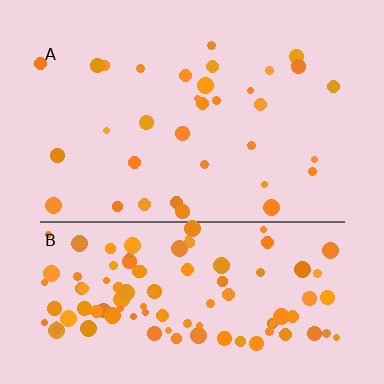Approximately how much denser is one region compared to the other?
Approximately 3.3× — region B over region A.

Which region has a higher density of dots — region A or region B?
B (the bottom).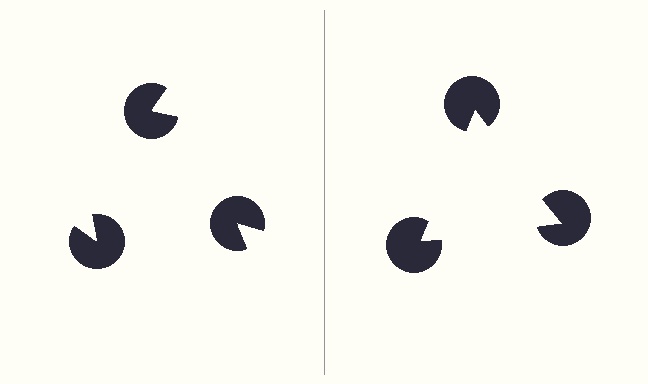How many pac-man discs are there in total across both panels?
6 — 3 on each side.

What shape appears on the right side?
An illusory triangle.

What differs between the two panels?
The pac-man discs are positioned identically on both sides; only the wedge orientations differ. On the right they align to a triangle; on the left they are misaligned.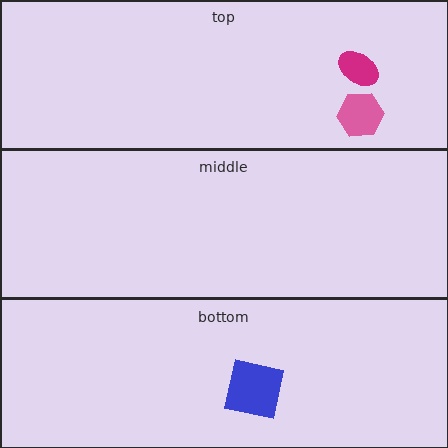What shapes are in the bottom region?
The blue square.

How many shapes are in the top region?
2.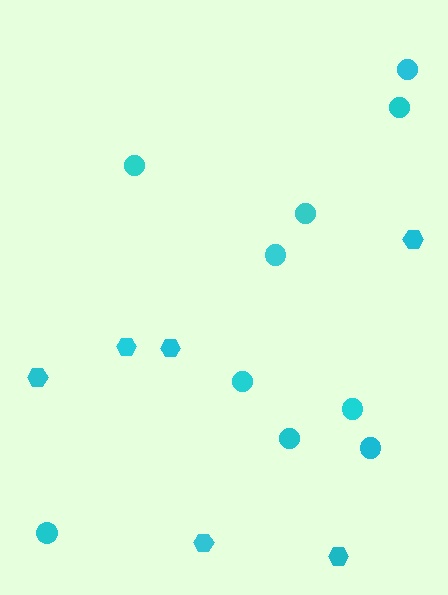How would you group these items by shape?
There are 2 groups: one group of hexagons (6) and one group of circles (10).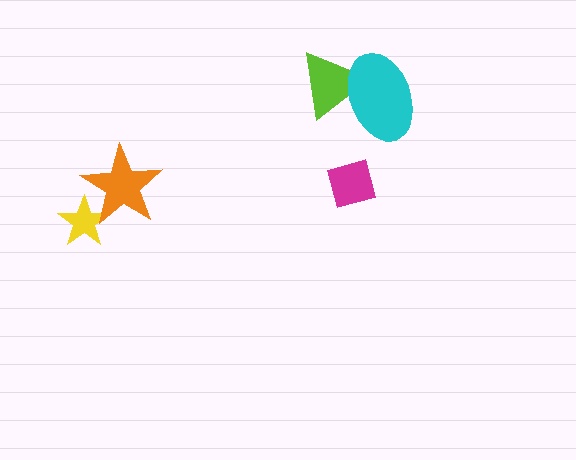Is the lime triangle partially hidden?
Yes, it is partially covered by another shape.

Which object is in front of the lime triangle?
The cyan ellipse is in front of the lime triangle.